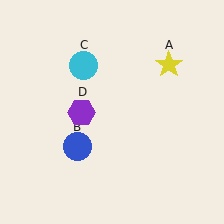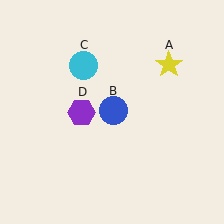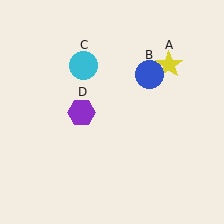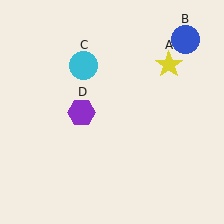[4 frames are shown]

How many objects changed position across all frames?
1 object changed position: blue circle (object B).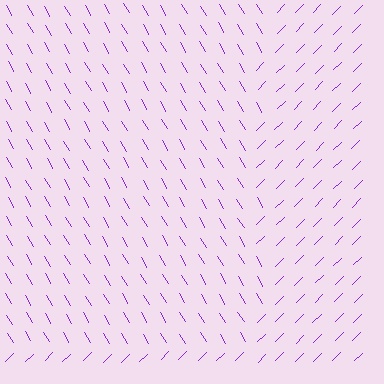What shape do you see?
I see a rectangle.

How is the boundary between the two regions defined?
The boundary is defined purely by a change in line orientation (approximately 76 degrees difference). All lines are the same color and thickness.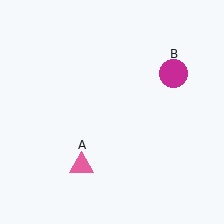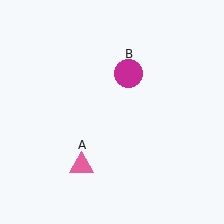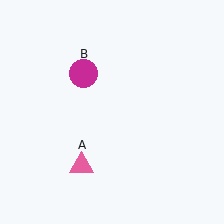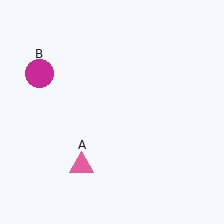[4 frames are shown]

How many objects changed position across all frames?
1 object changed position: magenta circle (object B).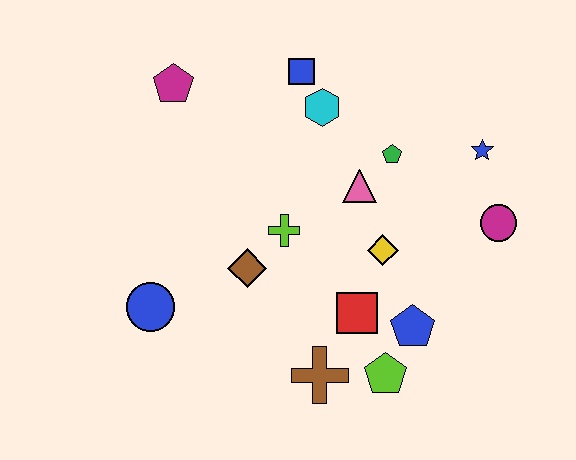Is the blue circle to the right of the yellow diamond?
No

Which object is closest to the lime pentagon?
The blue pentagon is closest to the lime pentagon.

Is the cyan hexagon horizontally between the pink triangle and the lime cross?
Yes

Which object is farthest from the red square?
The magenta pentagon is farthest from the red square.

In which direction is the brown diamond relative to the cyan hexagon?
The brown diamond is below the cyan hexagon.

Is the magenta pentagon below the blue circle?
No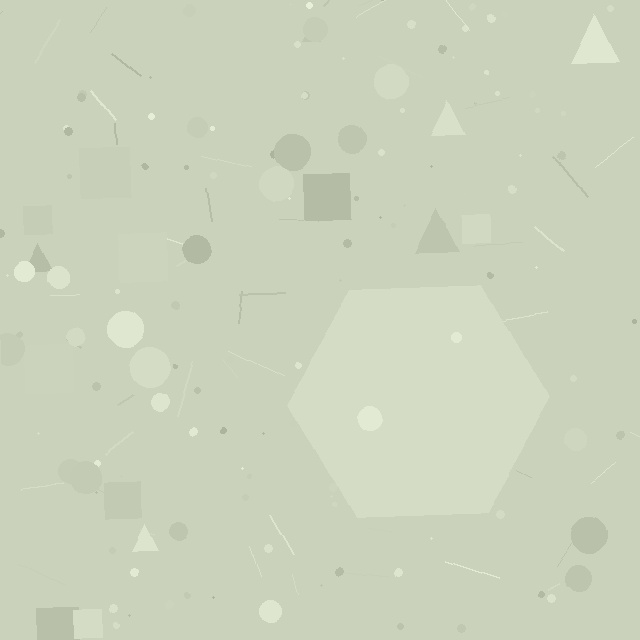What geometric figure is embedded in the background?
A hexagon is embedded in the background.